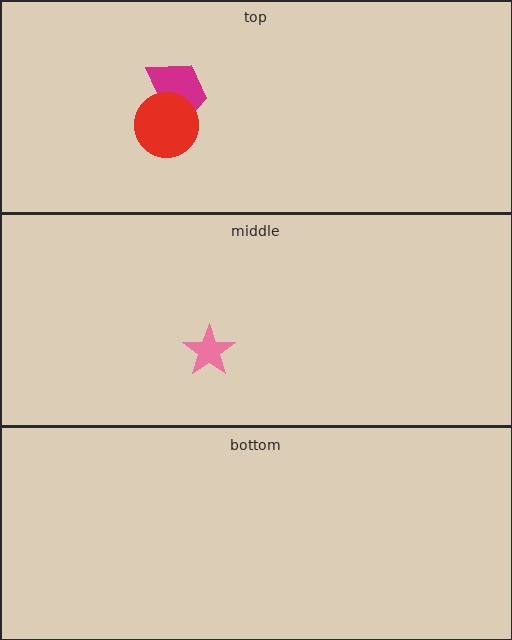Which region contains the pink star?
The middle region.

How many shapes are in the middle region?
1.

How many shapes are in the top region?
2.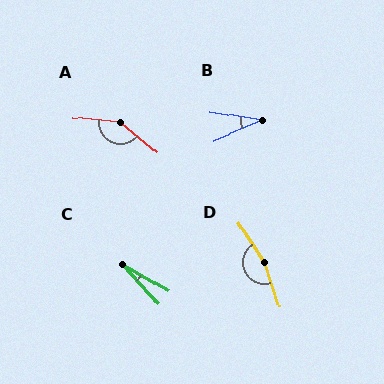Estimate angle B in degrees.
Approximately 32 degrees.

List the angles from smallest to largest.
C (17°), B (32°), A (146°), D (164°).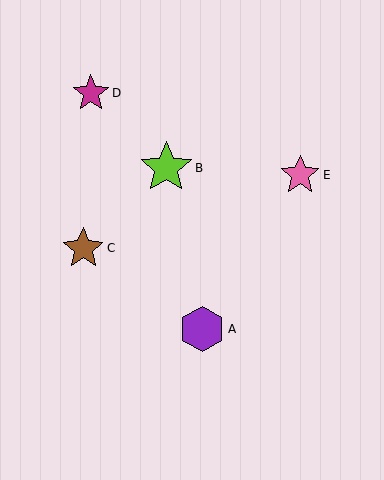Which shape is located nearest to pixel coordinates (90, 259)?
The brown star (labeled C) at (83, 248) is nearest to that location.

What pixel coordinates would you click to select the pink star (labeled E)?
Click at (300, 175) to select the pink star E.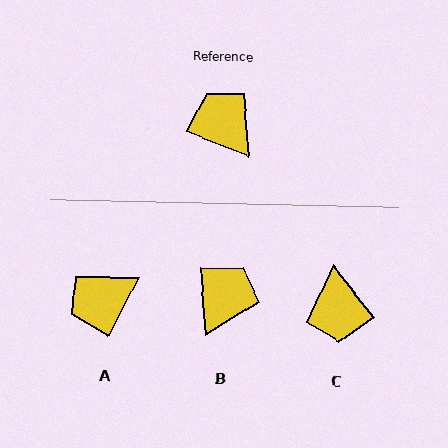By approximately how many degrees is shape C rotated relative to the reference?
Approximately 150 degrees counter-clockwise.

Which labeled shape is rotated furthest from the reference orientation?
C, about 150 degrees away.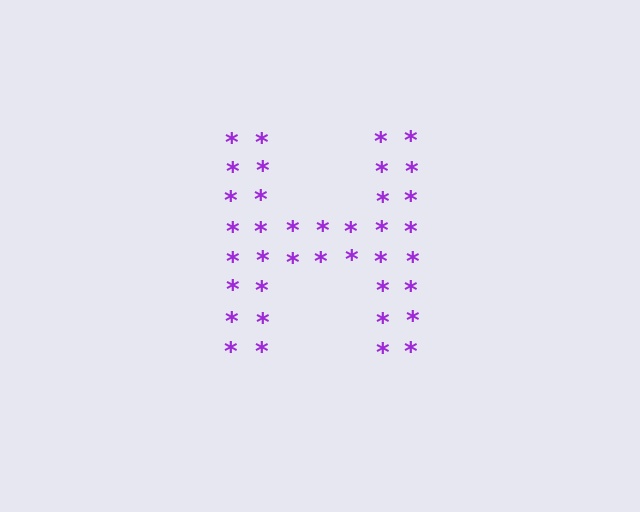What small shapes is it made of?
It is made of small asterisks.